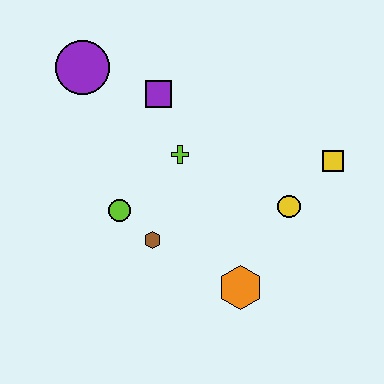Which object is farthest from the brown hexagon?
The yellow square is farthest from the brown hexagon.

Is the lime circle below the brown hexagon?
No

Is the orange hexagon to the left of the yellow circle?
Yes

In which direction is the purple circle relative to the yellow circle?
The purple circle is to the left of the yellow circle.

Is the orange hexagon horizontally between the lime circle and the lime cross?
No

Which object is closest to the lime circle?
The brown hexagon is closest to the lime circle.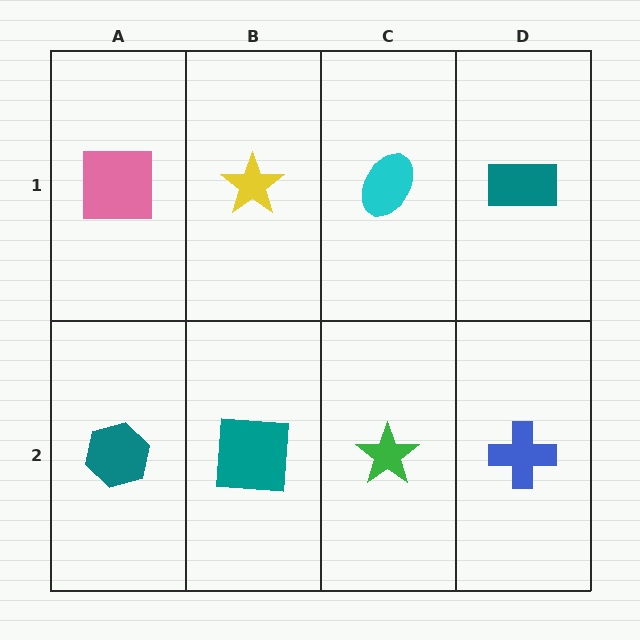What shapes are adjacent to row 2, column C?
A cyan ellipse (row 1, column C), a teal square (row 2, column B), a blue cross (row 2, column D).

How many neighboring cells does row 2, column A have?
2.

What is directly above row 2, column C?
A cyan ellipse.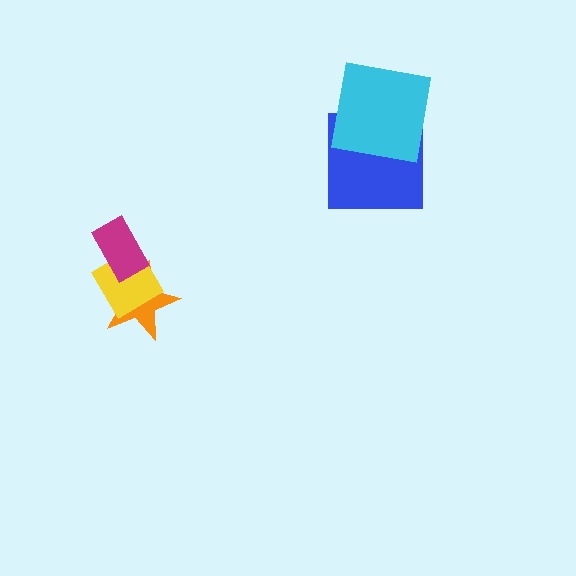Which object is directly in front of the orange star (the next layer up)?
The yellow diamond is directly in front of the orange star.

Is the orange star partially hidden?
Yes, it is partially covered by another shape.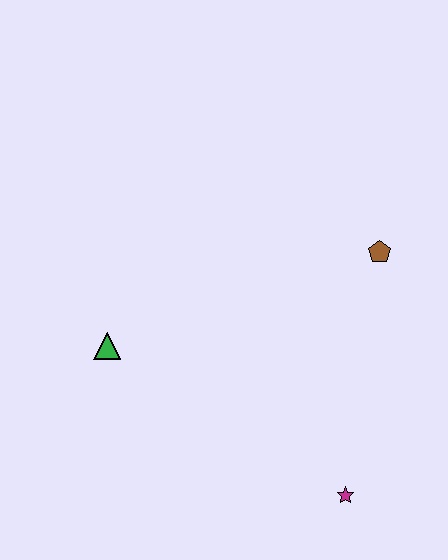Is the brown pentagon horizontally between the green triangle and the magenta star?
No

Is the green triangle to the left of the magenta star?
Yes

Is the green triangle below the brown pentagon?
Yes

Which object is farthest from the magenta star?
The green triangle is farthest from the magenta star.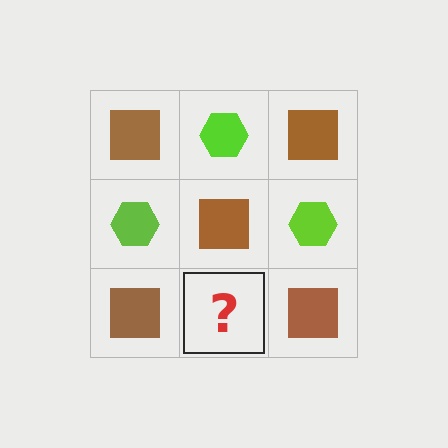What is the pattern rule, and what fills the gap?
The rule is that it alternates brown square and lime hexagon in a checkerboard pattern. The gap should be filled with a lime hexagon.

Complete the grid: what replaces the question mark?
The question mark should be replaced with a lime hexagon.